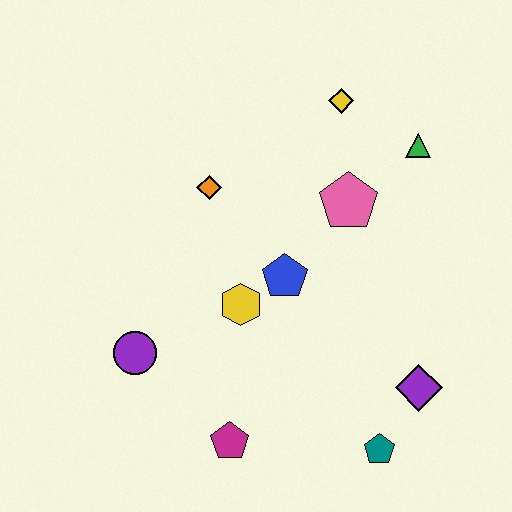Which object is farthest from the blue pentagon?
The teal pentagon is farthest from the blue pentagon.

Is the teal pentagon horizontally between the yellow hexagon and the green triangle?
Yes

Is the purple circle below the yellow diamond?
Yes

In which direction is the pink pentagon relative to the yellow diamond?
The pink pentagon is below the yellow diamond.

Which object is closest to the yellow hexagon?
The blue pentagon is closest to the yellow hexagon.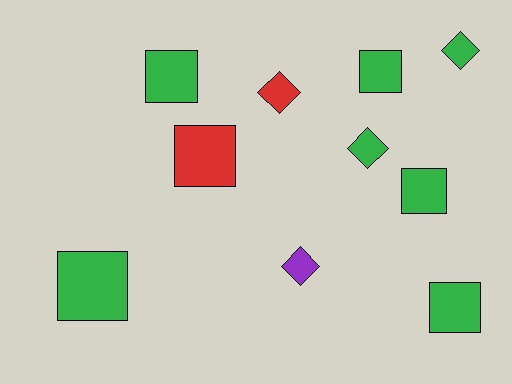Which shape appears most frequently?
Square, with 6 objects.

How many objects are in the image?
There are 10 objects.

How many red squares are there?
There is 1 red square.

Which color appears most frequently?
Green, with 7 objects.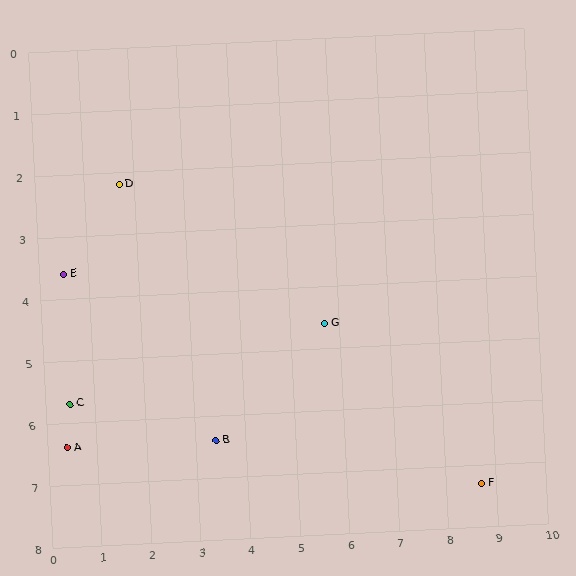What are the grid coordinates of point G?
Point G is at approximately (5.7, 4.6).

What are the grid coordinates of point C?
Point C is at approximately (0.5, 5.7).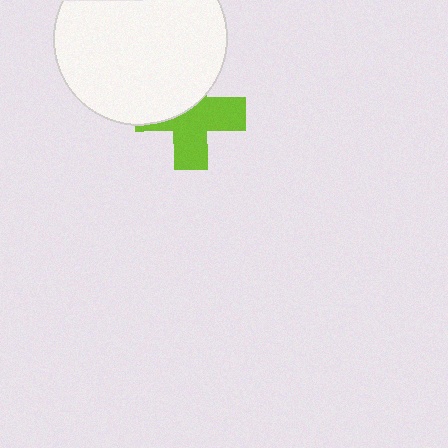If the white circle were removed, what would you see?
You would see the complete lime cross.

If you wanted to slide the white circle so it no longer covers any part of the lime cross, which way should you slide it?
Slide it up — that is the most direct way to separate the two shapes.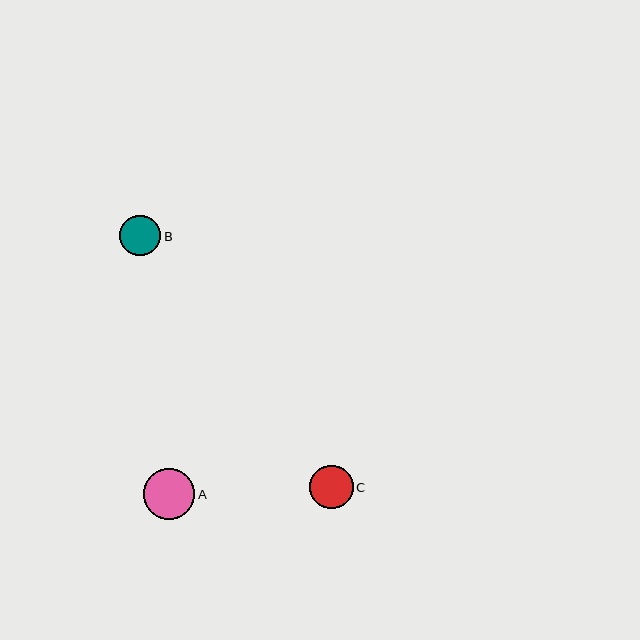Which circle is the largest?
Circle A is the largest with a size of approximately 52 pixels.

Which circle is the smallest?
Circle B is the smallest with a size of approximately 41 pixels.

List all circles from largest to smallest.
From largest to smallest: A, C, B.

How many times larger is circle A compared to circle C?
Circle A is approximately 1.2 times the size of circle C.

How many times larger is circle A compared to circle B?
Circle A is approximately 1.3 times the size of circle B.